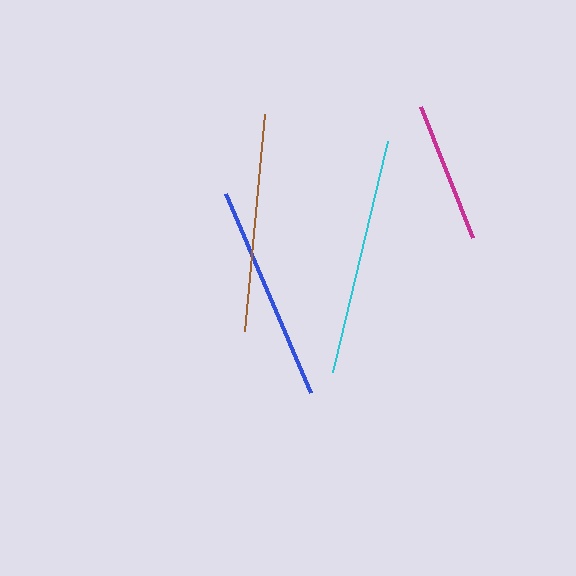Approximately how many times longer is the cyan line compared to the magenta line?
The cyan line is approximately 1.7 times the length of the magenta line.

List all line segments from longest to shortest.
From longest to shortest: cyan, brown, blue, magenta.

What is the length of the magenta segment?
The magenta segment is approximately 141 pixels long.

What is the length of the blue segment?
The blue segment is approximately 216 pixels long.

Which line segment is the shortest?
The magenta line is the shortest at approximately 141 pixels.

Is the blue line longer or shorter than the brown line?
The brown line is longer than the blue line.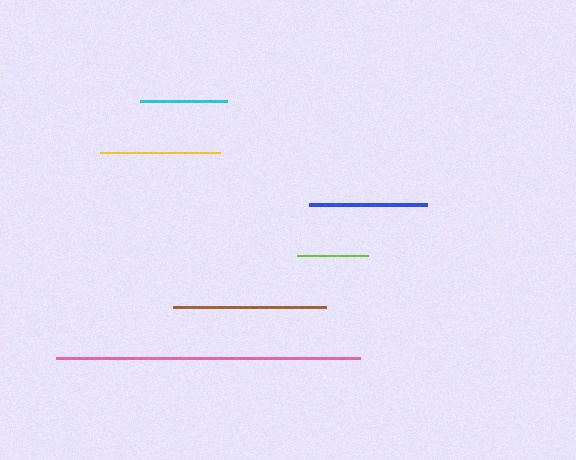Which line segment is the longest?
The pink line is the longest at approximately 305 pixels.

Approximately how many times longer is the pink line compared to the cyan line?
The pink line is approximately 3.5 times the length of the cyan line.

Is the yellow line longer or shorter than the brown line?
The brown line is longer than the yellow line.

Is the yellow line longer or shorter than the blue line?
The yellow line is longer than the blue line.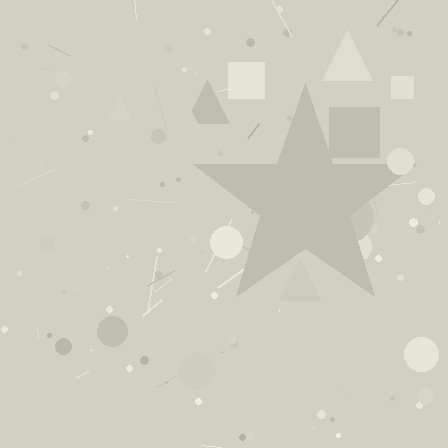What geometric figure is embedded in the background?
A star is embedded in the background.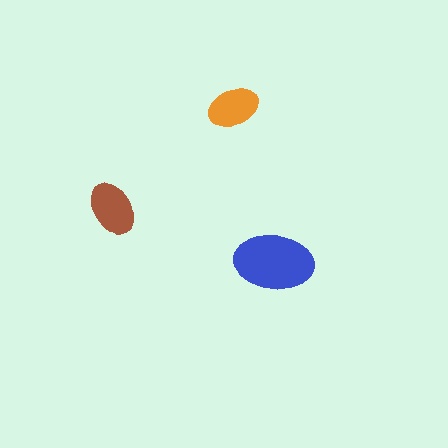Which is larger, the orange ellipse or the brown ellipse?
The brown one.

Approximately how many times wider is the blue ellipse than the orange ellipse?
About 1.5 times wider.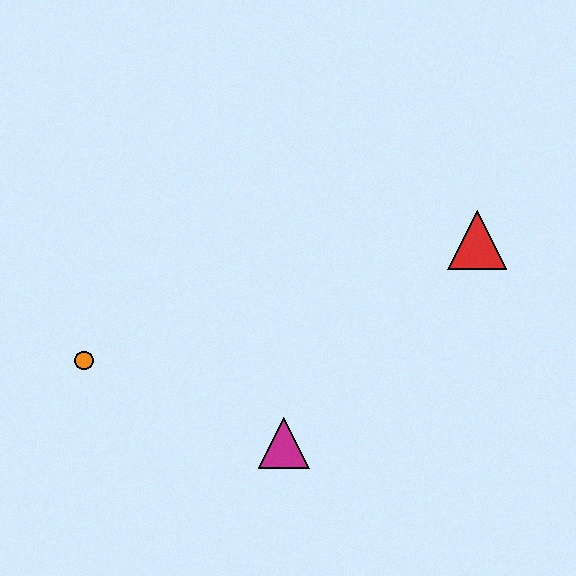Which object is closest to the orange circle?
The magenta triangle is closest to the orange circle.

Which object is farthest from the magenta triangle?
The red triangle is farthest from the magenta triangle.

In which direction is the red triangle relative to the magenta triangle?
The red triangle is above the magenta triangle.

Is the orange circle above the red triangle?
No